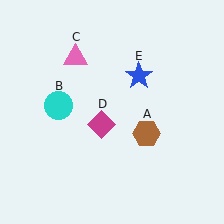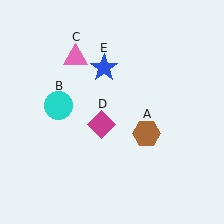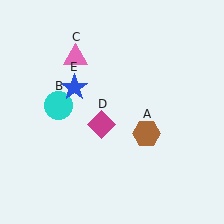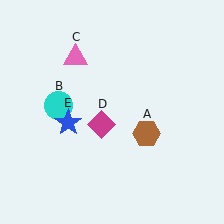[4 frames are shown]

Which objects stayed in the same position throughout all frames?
Brown hexagon (object A) and cyan circle (object B) and pink triangle (object C) and magenta diamond (object D) remained stationary.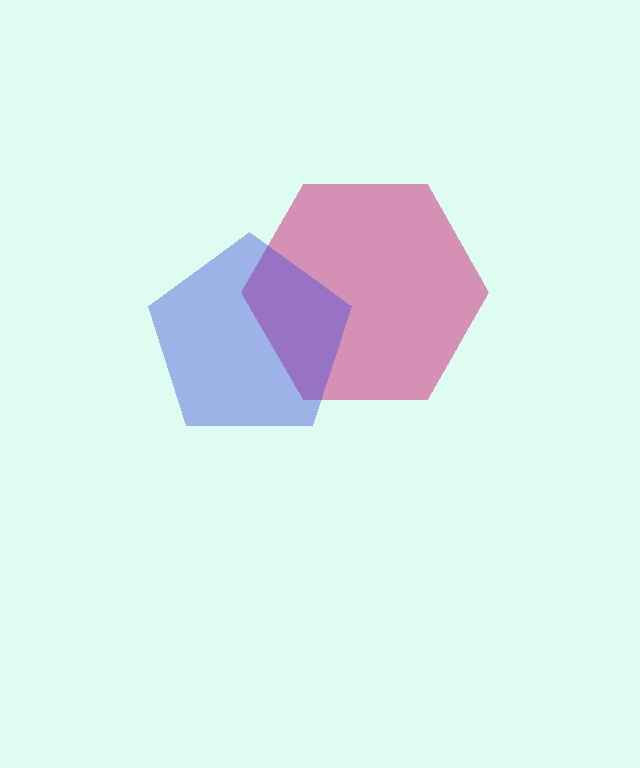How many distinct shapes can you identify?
There are 2 distinct shapes: a magenta hexagon, a blue pentagon.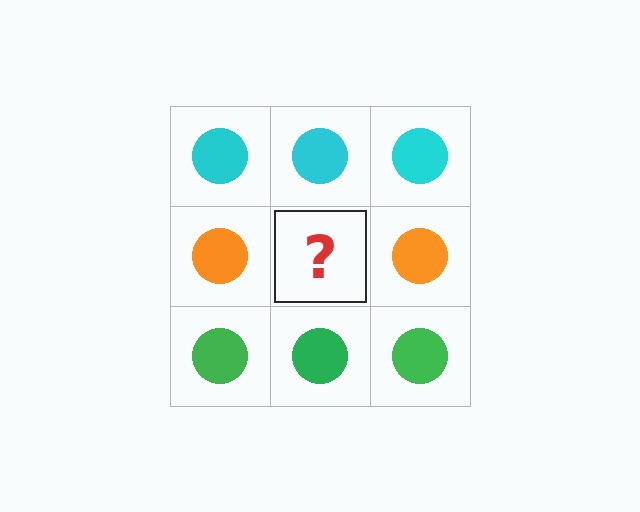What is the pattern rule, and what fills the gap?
The rule is that each row has a consistent color. The gap should be filled with an orange circle.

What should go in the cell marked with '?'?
The missing cell should contain an orange circle.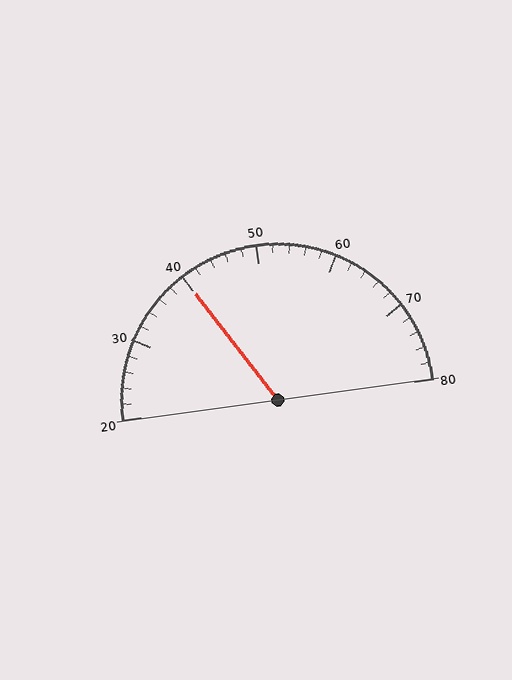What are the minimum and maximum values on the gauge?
The gauge ranges from 20 to 80.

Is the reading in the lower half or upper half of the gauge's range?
The reading is in the lower half of the range (20 to 80).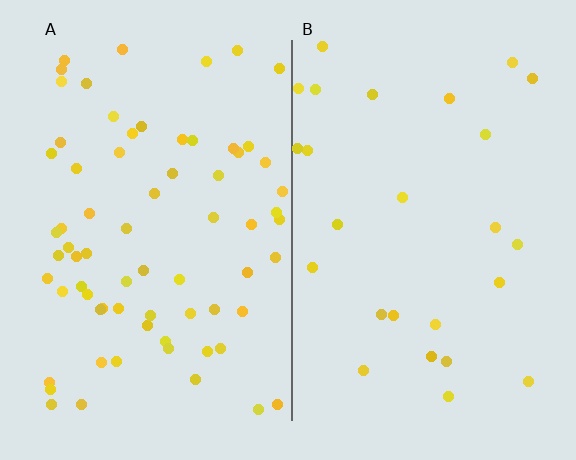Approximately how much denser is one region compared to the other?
Approximately 2.7× — region A over region B.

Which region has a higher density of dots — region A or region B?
A (the left).